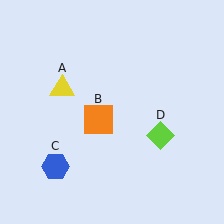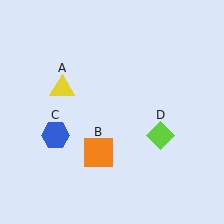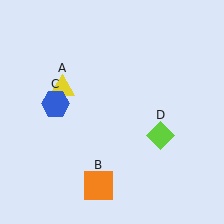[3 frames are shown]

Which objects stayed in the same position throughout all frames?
Yellow triangle (object A) and lime diamond (object D) remained stationary.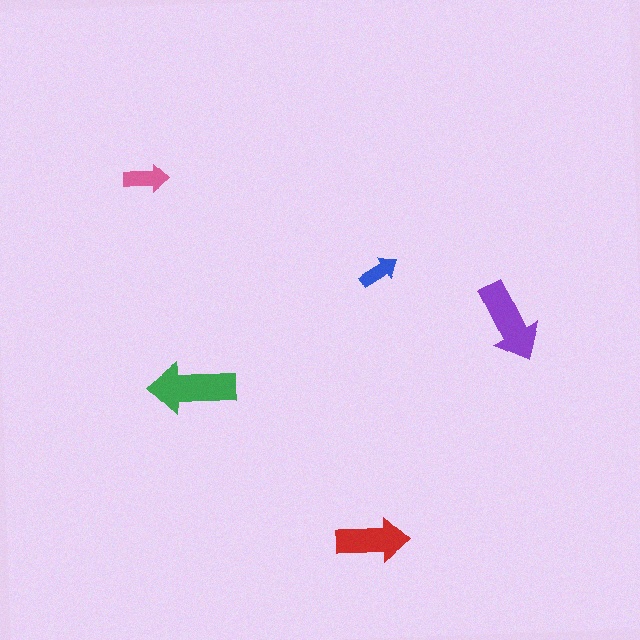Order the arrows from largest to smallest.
the green one, the purple one, the red one, the pink one, the blue one.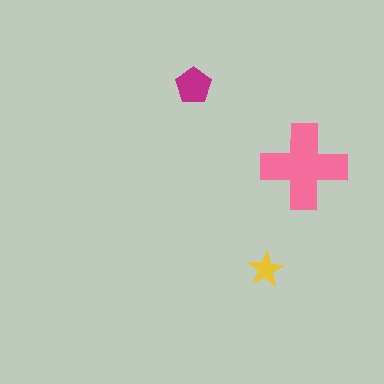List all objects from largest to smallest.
The pink cross, the magenta pentagon, the yellow star.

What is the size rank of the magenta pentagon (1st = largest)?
2nd.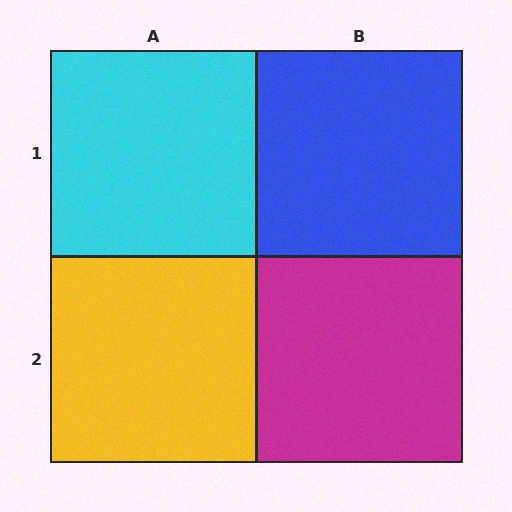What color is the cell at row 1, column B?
Blue.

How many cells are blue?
1 cell is blue.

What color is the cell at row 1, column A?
Cyan.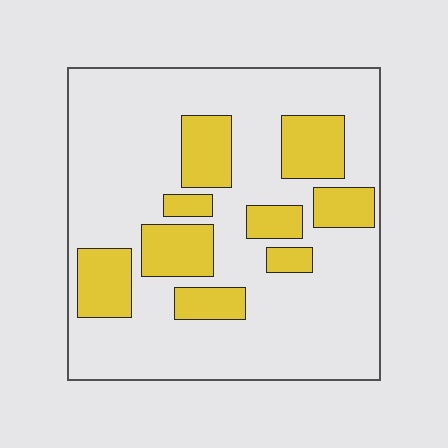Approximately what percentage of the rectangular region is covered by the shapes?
Approximately 25%.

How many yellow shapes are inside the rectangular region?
9.